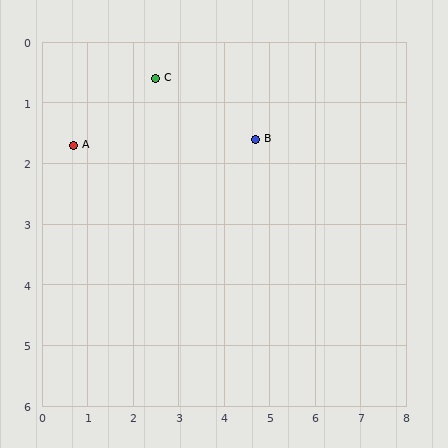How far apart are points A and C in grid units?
Points A and C are about 2.1 grid units apart.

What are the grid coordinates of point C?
Point C is at approximately (2.5, 0.6).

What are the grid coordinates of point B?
Point B is at approximately (4.7, 1.6).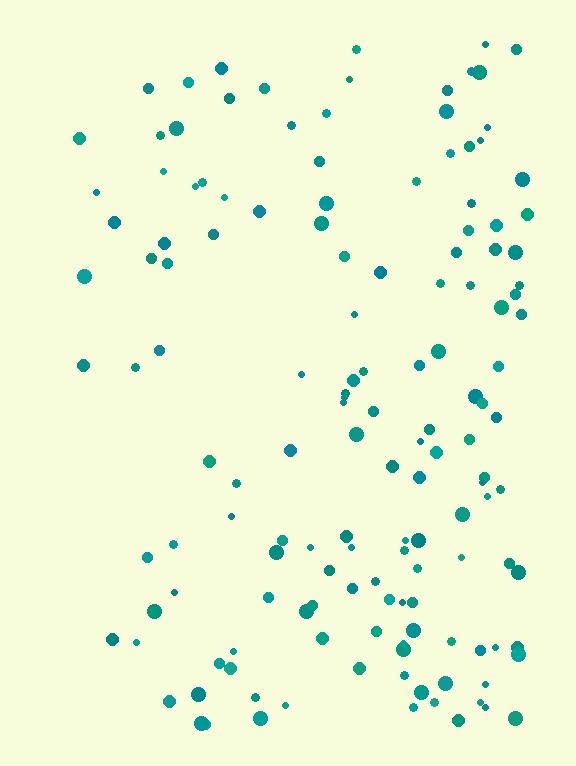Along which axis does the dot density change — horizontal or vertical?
Horizontal.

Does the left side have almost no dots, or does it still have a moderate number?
Still a moderate number, just noticeably fewer than the right.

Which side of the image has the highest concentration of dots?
The right.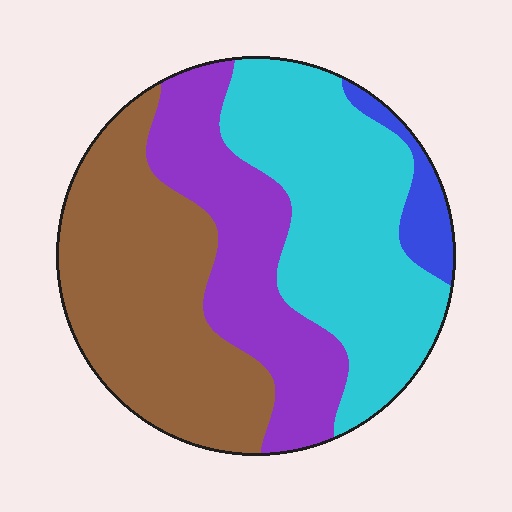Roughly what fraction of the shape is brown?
Brown covers 35% of the shape.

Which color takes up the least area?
Blue, at roughly 5%.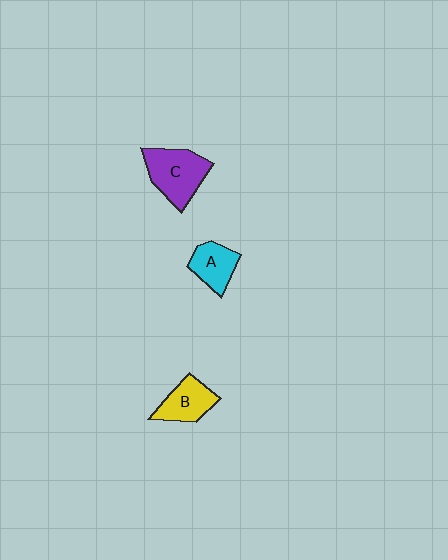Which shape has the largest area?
Shape C (purple).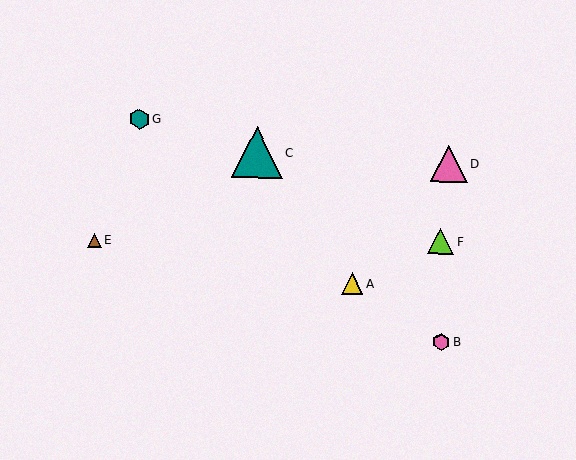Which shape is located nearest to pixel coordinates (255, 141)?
The teal triangle (labeled C) at (257, 152) is nearest to that location.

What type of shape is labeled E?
Shape E is a brown triangle.